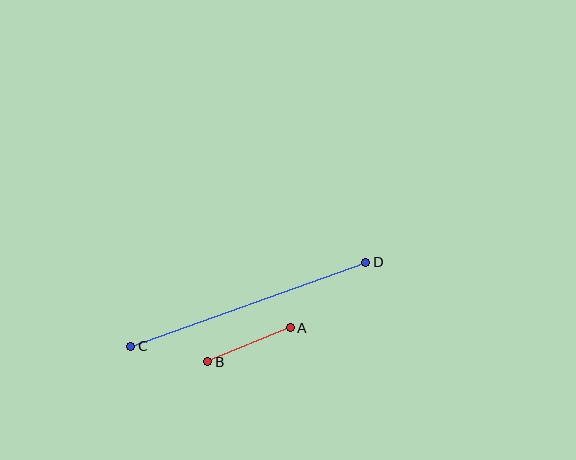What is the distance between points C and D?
The distance is approximately 249 pixels.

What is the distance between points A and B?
The distance is approximately 89 pixels.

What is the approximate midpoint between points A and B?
The midpoint is at approximately (249, 345) pixels.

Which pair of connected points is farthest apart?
Points C and D are farthest apart.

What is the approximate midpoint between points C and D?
The midpoint is at approximately (248, 304) pixels.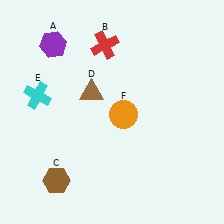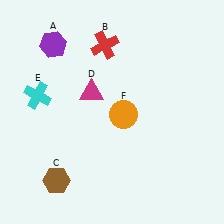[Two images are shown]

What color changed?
The triangle (D) changed from brown in Image 1 to magenta in Image 2.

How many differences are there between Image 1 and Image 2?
There is 1 difference between the two images.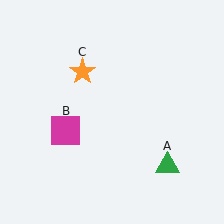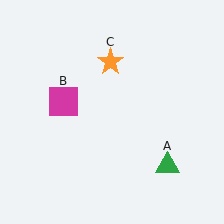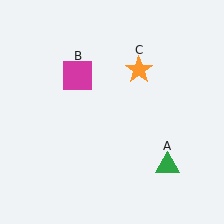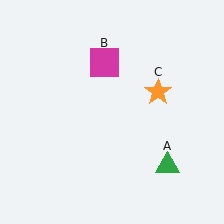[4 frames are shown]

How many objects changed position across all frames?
2 objects changed position: magenta square (object B), orange star (object C).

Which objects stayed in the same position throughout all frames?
Green triangle (object A) remained stationary.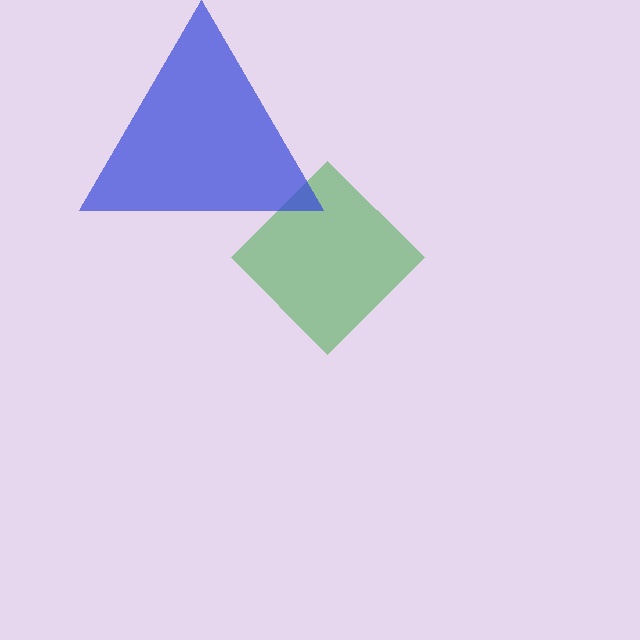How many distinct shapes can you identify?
There are 2 distinct shapes: a green diamond, a blue triangle.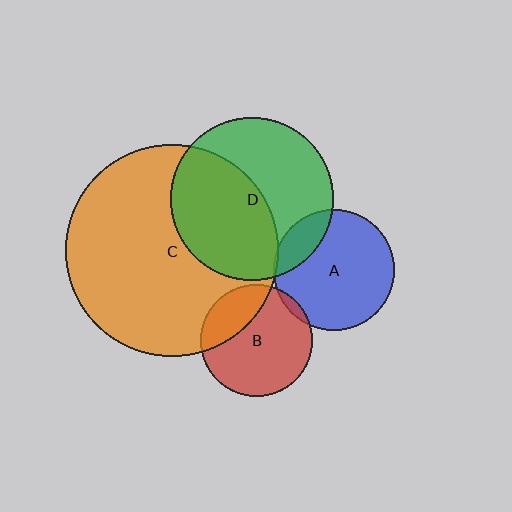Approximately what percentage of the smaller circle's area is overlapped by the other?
Approximately 5%.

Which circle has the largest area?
Circle C (orange).